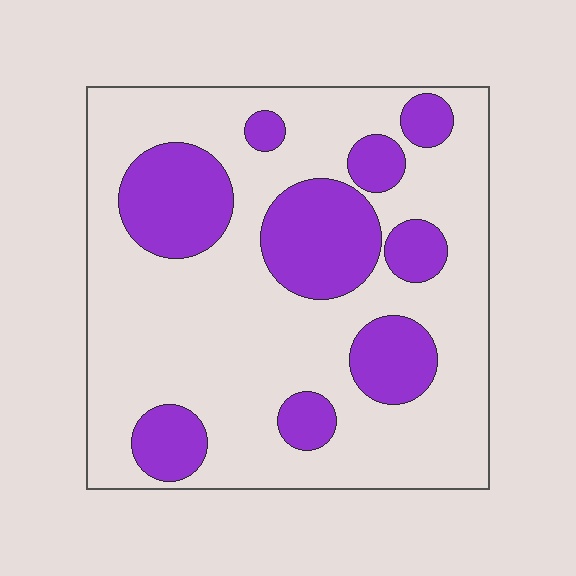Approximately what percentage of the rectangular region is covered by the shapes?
Approximately 30%.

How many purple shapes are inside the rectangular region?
9.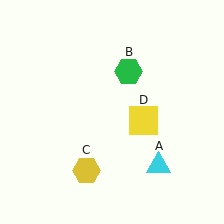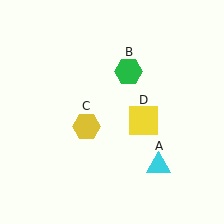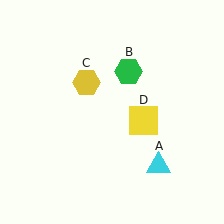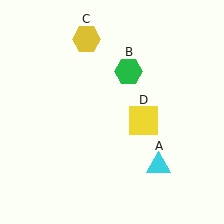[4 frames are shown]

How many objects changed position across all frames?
1 object changed position: yellow hexagon (object C).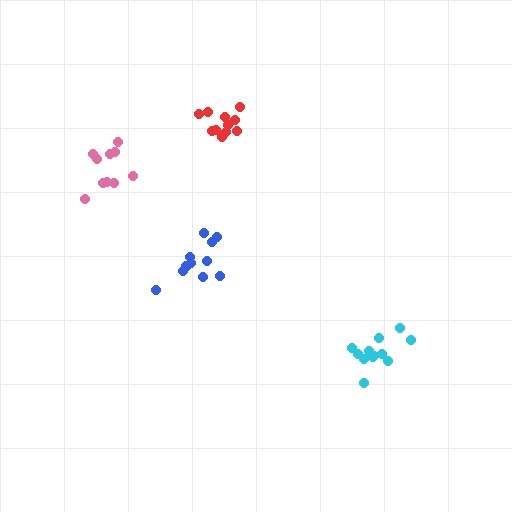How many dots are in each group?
Group 1: 12 dots, Group 2: 10 dots, Group 3: 12 dots, Group 4: 11 dots (45 total).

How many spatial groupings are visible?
There are 4 spatial groupings.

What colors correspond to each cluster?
The clusters are colored: blue, pink, cyan, red.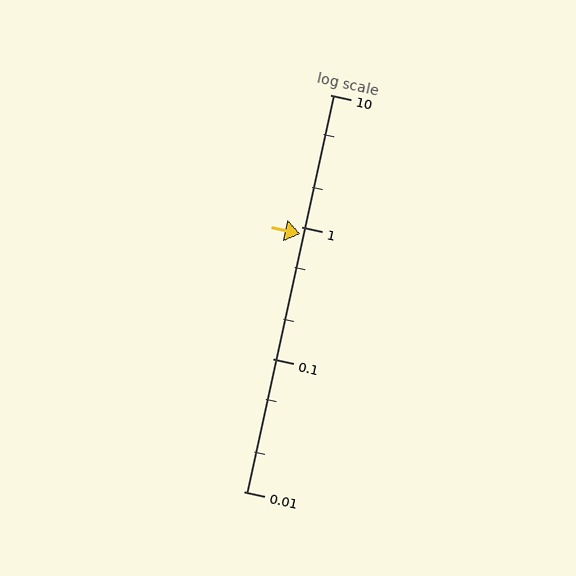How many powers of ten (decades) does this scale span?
The scale spans 3 decades, from 0.01 to 10.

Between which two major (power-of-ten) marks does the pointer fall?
The pointer is between 0.1 and 1.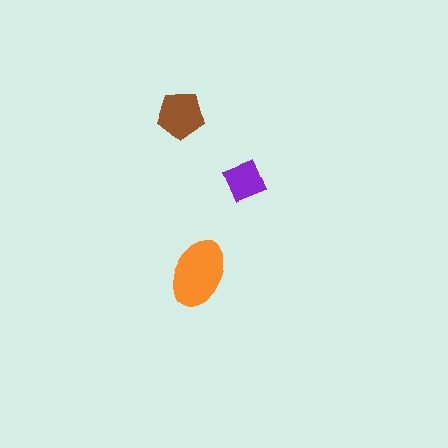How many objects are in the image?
There are 3 objects in the image.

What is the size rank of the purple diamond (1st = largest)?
3rd.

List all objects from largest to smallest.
The orange ellipse, the brown pentagon, the purple diamond.